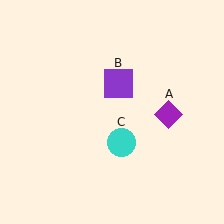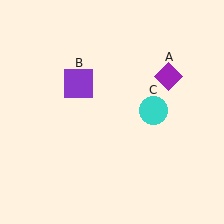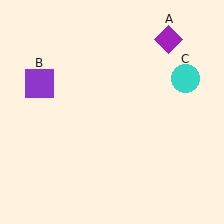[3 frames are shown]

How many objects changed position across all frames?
3 objects changed position: purple diamond (object A), purple square (object B), cyan circle (object C).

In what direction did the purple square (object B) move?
The purple square (object B) moved left.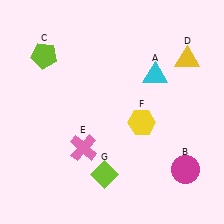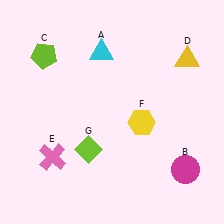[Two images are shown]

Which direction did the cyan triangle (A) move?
The cyan triangle (A) moved left.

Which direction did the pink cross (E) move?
The pink cross (E) moved left.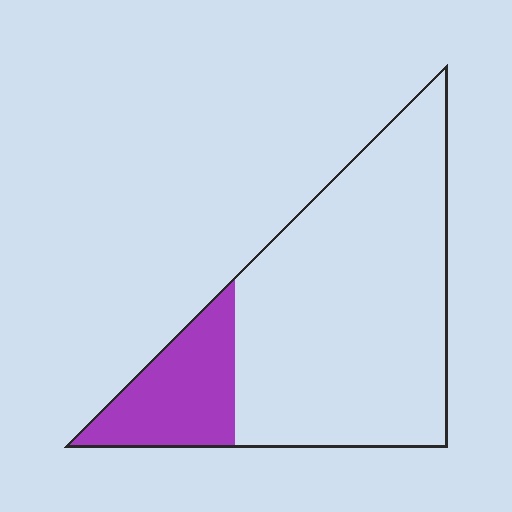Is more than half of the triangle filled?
No.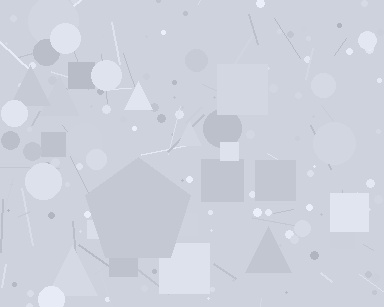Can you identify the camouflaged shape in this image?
The camouflaged shape is a pentagon.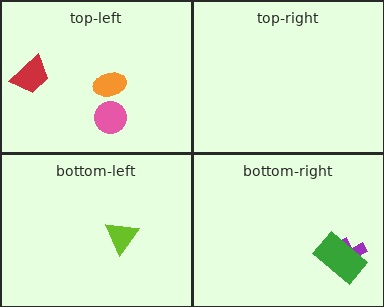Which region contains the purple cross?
The bottom-right region.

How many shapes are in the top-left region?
3.